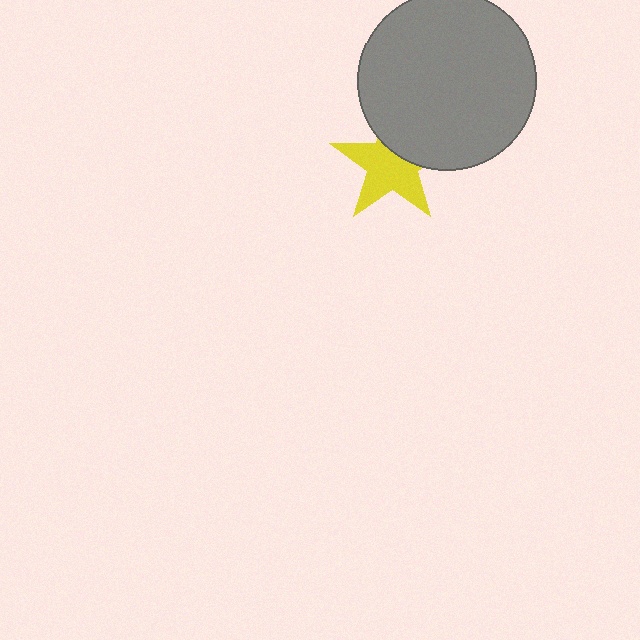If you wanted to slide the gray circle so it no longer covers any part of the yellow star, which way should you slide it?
Slide it up — that is the most direct way to separate the two shapes.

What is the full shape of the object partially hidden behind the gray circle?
The partially hidden object is a yellow star.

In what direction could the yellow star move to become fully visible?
The yellow star could move down. That would shift it out from behind the gray circle entirely.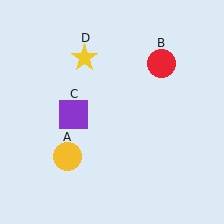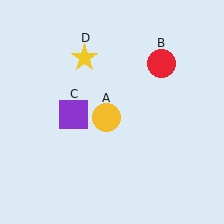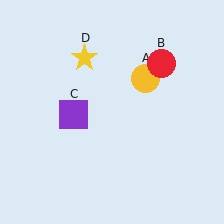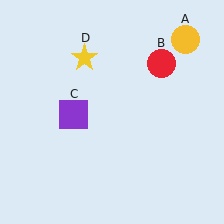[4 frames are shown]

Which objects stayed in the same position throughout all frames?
Red circle (object B) and purple square (object C) and yellow star (object D) remained stationary.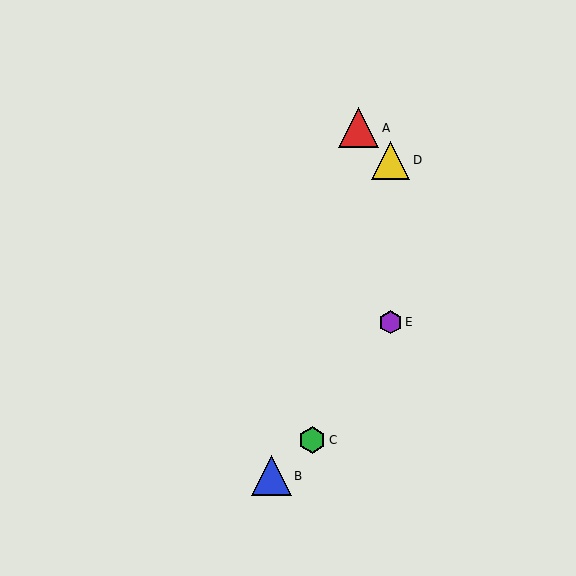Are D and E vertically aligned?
Yes, both are at x≈390.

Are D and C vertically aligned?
No, D is at x≈390 and C is at x≈312.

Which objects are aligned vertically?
Objects D, E are aligned vertically.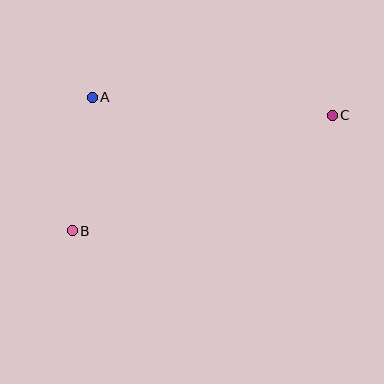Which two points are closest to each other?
Points A and B are closest to each other.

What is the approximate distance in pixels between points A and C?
The distance between A and C is approximately 240 pixels.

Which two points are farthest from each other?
Points B and C are farthest from each other.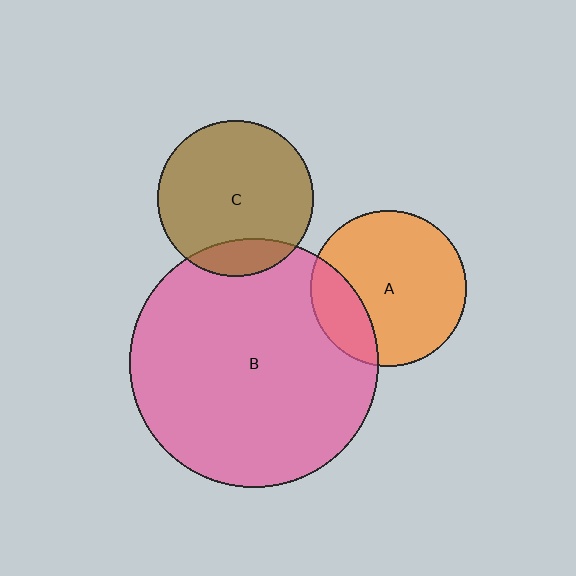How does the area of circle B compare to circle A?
Approximately 2.6 times.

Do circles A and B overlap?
Yes.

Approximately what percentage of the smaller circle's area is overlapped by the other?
Approximately 20%.